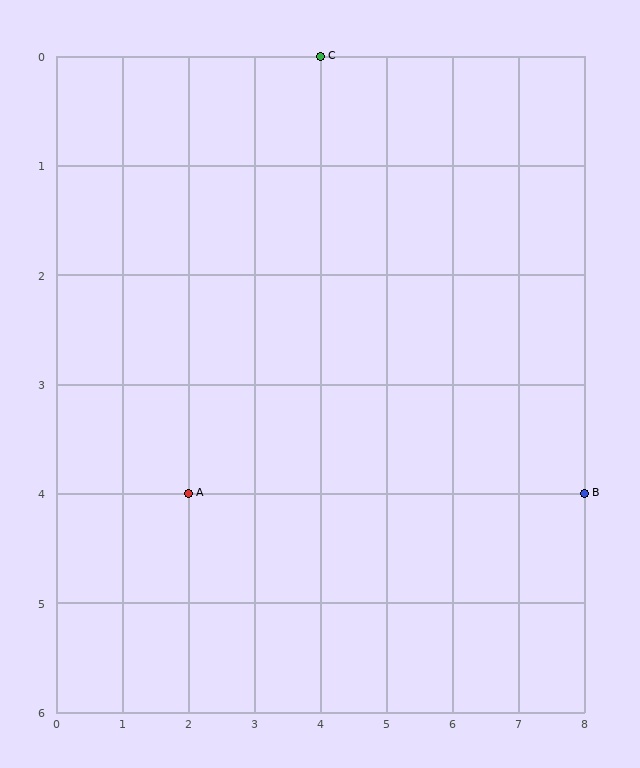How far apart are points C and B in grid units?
Points C and B are 4 columns and 4 rows apart (about 5.7 grid units diagonally).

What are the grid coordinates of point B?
Point B is at grid coordinates (8, 4).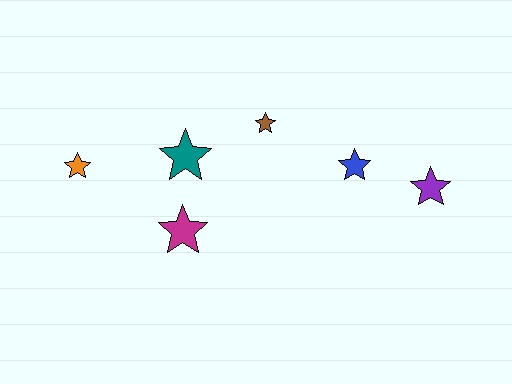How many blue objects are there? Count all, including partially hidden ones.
There is 1 blue object.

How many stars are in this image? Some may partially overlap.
There are 6 stars.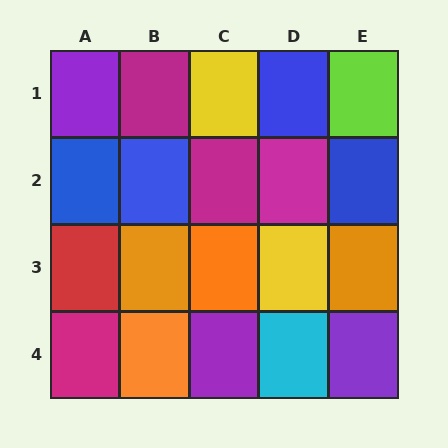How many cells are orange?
4 cells are orange.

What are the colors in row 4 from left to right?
Magenta, orange, purple, cyan, purple.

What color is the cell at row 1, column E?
Lime.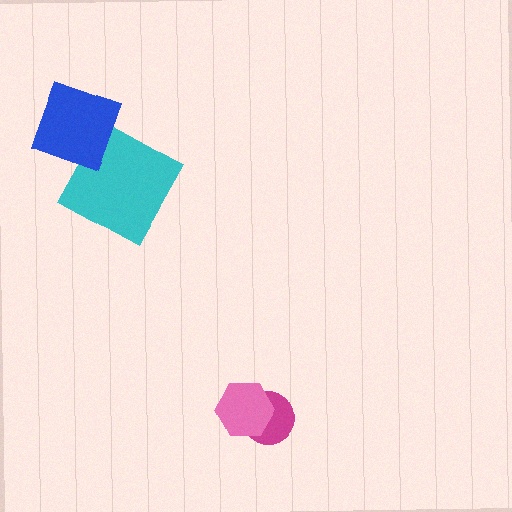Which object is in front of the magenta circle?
The pink hexagon is in front of the magenta circle.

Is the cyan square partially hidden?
Yes, it is partially covered by another shape.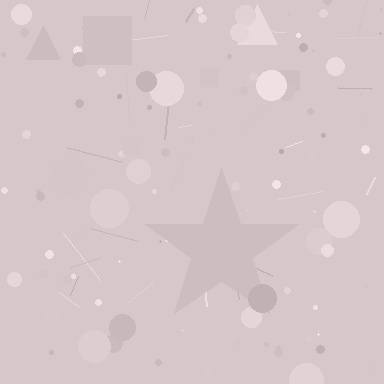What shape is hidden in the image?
A star is hidden in the image.